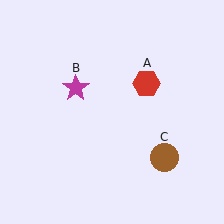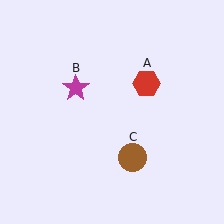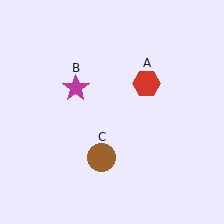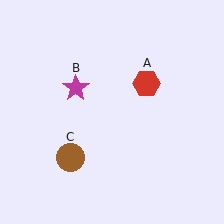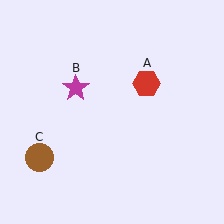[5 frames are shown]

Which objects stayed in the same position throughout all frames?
Red hexagon (object A) and magenta star (object B) remained stationary.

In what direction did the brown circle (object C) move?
The brown circle (object C) moved left.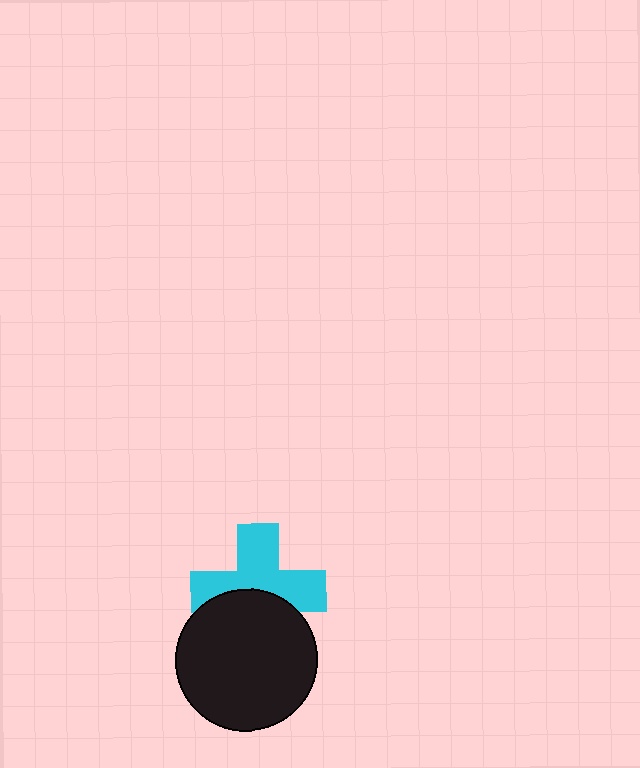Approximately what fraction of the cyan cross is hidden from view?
Roughly 39% of the cyan cross is hidden behind the black circle.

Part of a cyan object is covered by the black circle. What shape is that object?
It is a cross.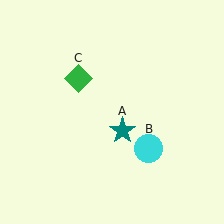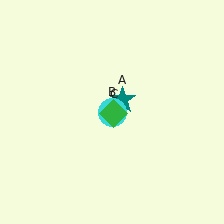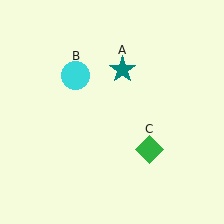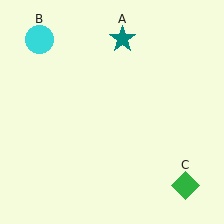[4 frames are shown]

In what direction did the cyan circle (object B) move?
The cyan circle (object B) moved up and to the left.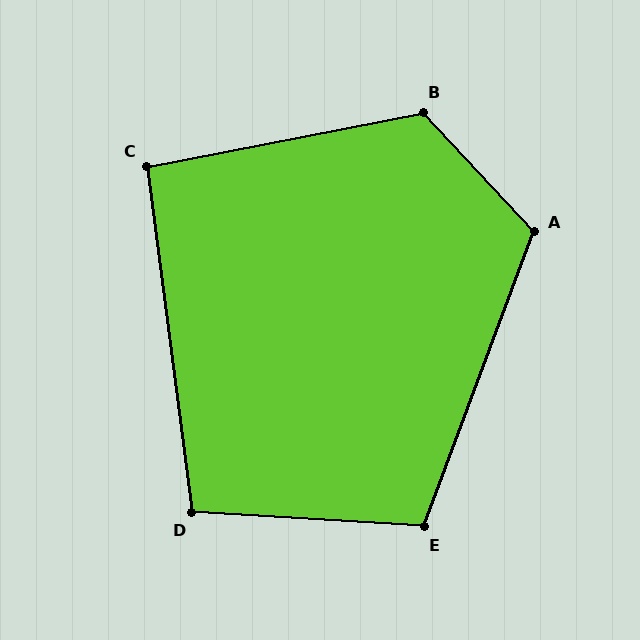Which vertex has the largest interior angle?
B, at approximately 122 degrees.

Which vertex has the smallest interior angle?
C, at approximately 94 degrees.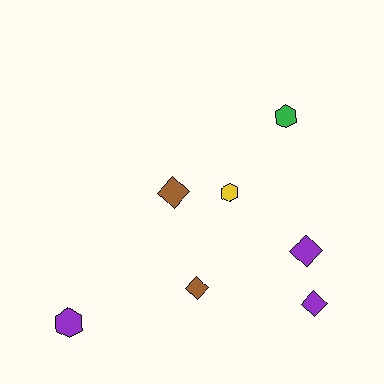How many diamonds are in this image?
There are 4 diamonds.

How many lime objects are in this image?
There are no lime objects.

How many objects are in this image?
There are 7 objects.